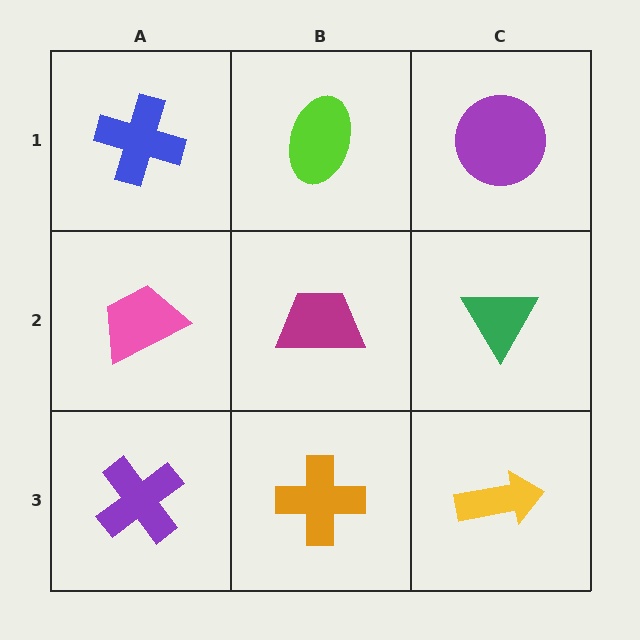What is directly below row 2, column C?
A yellow arrow.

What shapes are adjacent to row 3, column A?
A pink trapezoid (row 2, column A), an orange cross (row 3, column B).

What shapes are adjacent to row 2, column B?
A lime ellipse (row 1, column B), an orange cross (row 3, column B), a pink trapezoid (row 2, column A), a green triangle (row 2, column C).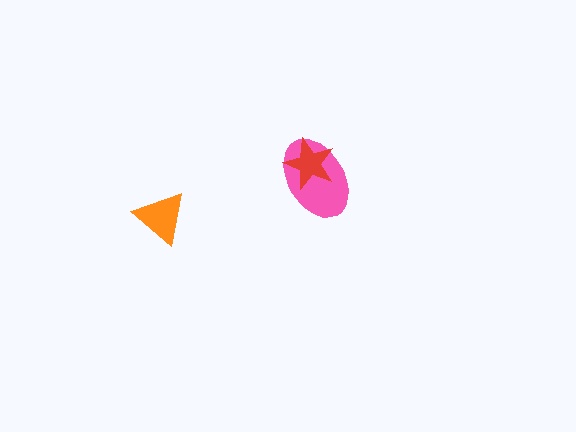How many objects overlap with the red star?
1 object overlaps with the red star.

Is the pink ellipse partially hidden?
Yes, it is partially covered by another shape.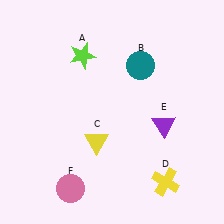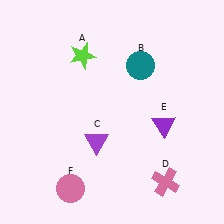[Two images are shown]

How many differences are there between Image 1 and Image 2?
There are 2 differences between the two images.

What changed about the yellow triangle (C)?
In Image 1, C is yellow. In Image 2, it changed to purple.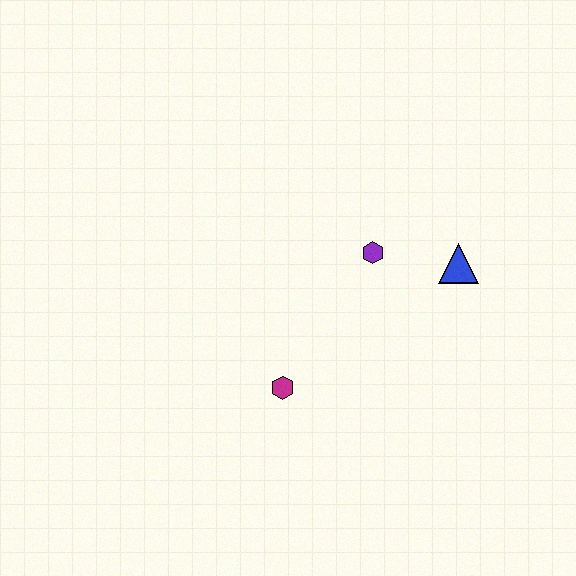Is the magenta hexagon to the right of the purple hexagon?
No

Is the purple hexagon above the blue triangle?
Yes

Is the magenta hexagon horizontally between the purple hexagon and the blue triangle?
No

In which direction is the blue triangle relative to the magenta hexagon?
The blue triangle is to the right of the magenta hexagon.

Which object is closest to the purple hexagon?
The blue triangle is closest to the purple hexagon.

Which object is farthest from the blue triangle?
The magenta hexagon is farthest from the blue triangle.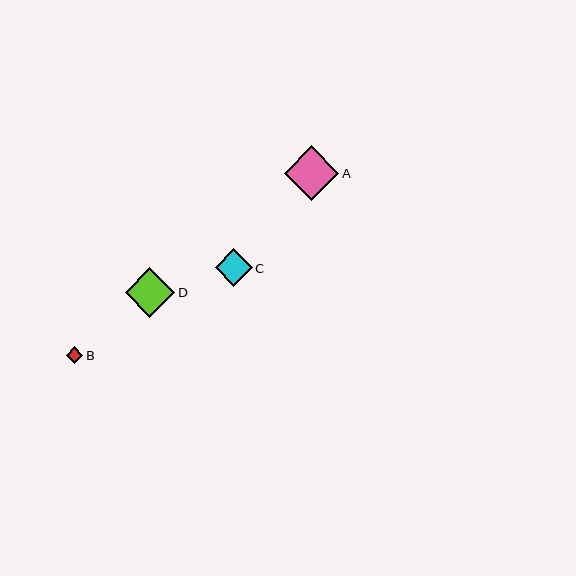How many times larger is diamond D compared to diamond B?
Diamond D is approximately 3.0 times the size of diamond B.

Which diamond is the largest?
Diamond A is the largest with a size of approximately 54 pixels.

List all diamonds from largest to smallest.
From largest to smallest: A, D, C, B.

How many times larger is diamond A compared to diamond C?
Diamond A is approximately 1.5 times the size of diamond C.